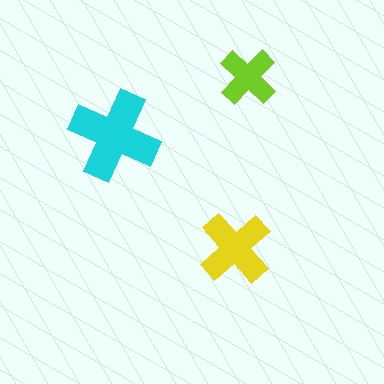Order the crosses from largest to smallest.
the cyan one, the yellow one, the lime one.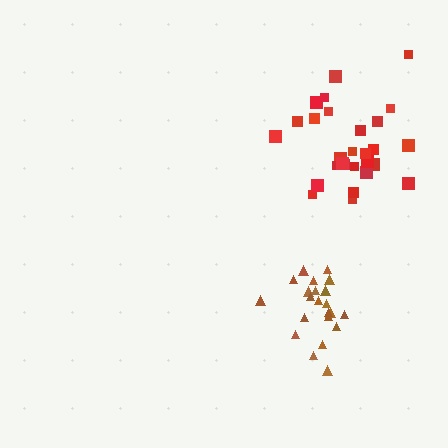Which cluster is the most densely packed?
Brown.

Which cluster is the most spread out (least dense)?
Red.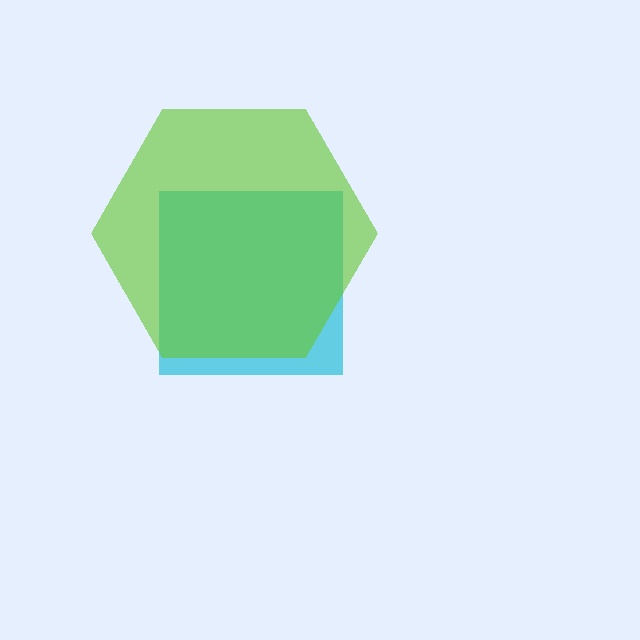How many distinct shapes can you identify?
There are 2 distinct shapes: a cyan square, a lime hexagon.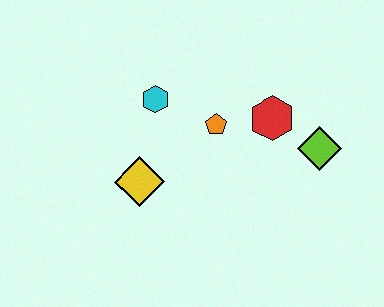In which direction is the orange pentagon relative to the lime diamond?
The orange pentagon is to the left of the lime diamond.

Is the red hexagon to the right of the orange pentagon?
Yes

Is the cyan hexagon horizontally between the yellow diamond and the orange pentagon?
Yes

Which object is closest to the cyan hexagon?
The orange pentagon is closest to the cyan hexagon.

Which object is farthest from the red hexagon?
The yellow diamond is farthest from the red hexagon.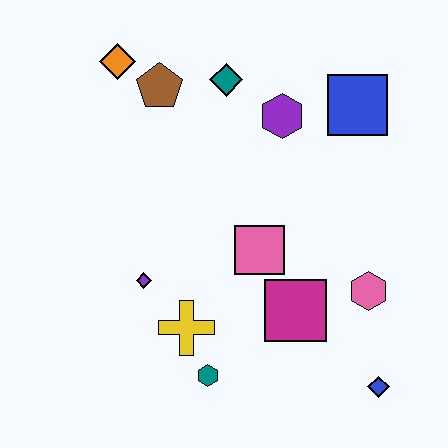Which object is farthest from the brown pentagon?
The blue diamond is farthest from the brown pentagon.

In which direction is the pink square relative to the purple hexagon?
The pink square is below the purple hexagon.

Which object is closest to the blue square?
The purple hexagon is closest to the blue square.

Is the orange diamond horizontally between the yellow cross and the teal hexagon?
No